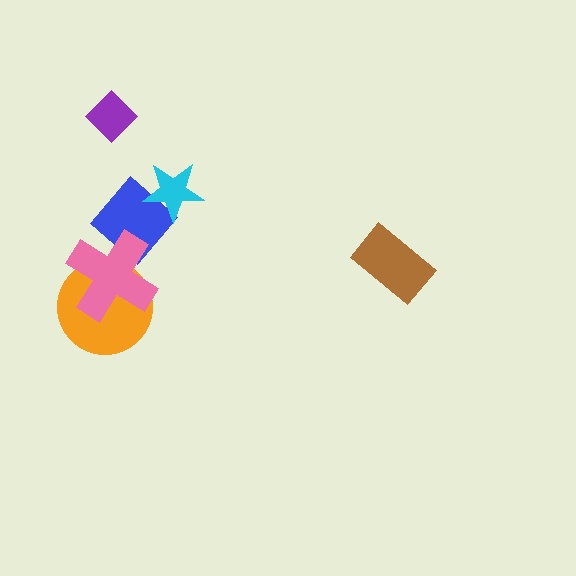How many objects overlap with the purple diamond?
0 objects overlap with the purple diamond.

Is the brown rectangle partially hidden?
No, no other shape covers it.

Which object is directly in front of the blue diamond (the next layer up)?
The cyan star is directly in front of the blue diamond.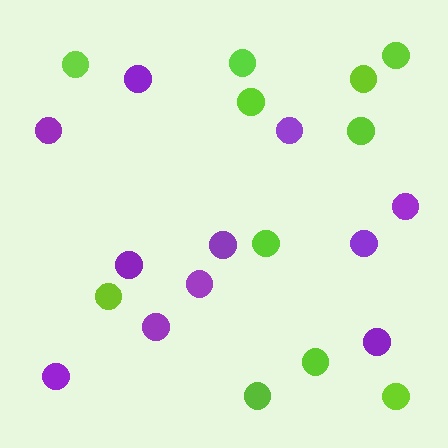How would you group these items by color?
There are 2 groups: one group of purple circles (11) and one group of lime circles (11).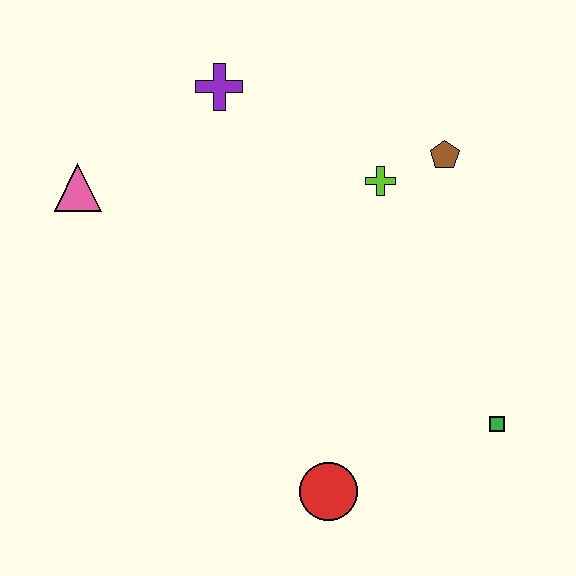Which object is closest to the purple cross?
The pink triangle is closest to the purple cross.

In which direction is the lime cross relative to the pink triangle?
The lime cross is to the right of the pink triangle.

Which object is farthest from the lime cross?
The red circle is farthest from the lime cross.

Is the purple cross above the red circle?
Yes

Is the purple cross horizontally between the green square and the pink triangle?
Yes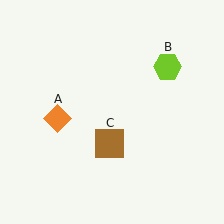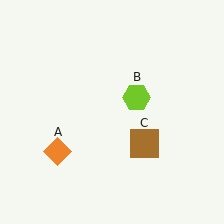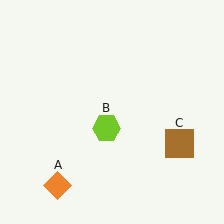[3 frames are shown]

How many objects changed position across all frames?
3 objects changed position: orange diamond (object A), lime hexagon (object B), brown square (object C).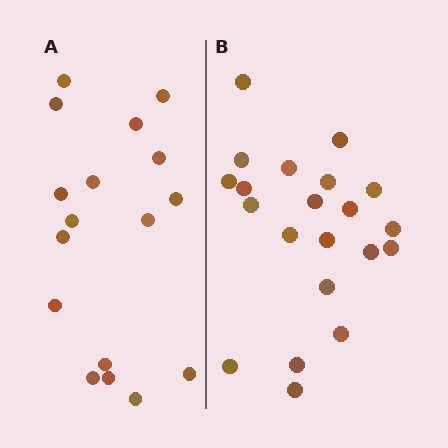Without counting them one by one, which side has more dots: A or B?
Region B (the right region) has more dots.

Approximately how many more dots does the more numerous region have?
Region B has about 4 more dots than region A.